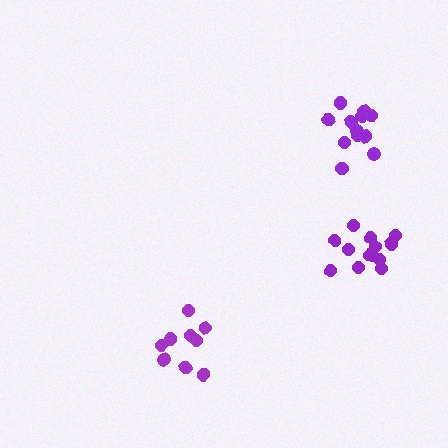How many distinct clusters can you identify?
There are 3 distinct clusters.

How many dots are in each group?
Group 1: 13 dots, Group 2: 12 dots, Group 3: 9 dots (34 total).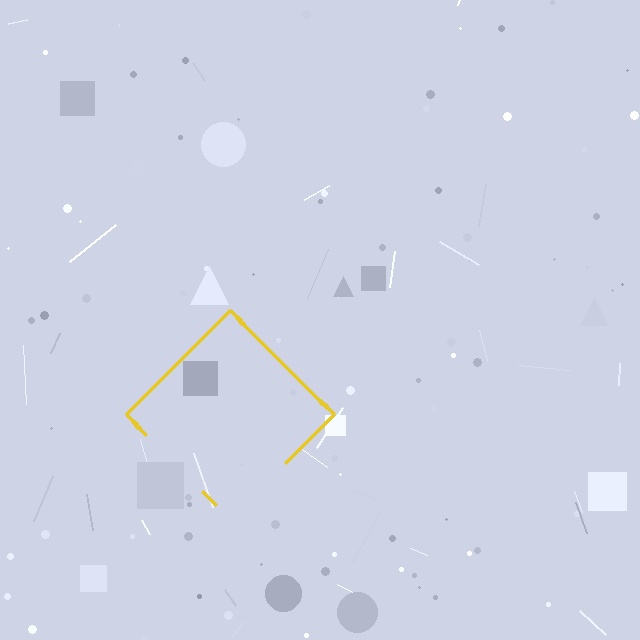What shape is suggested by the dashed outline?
The dashed outline suggests a diamond.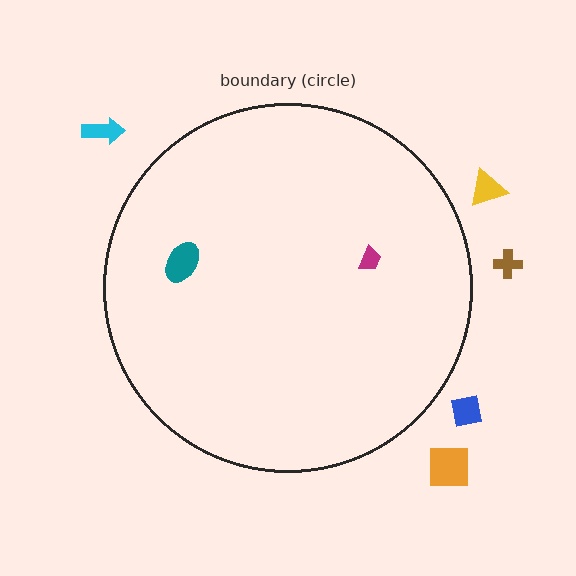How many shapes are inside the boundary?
2 inside, 5 outside.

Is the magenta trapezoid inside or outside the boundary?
Inside.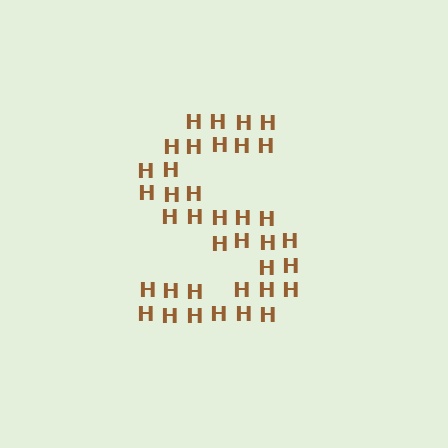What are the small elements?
The small elements are letter H's.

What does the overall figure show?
The overall figure shows the letter S.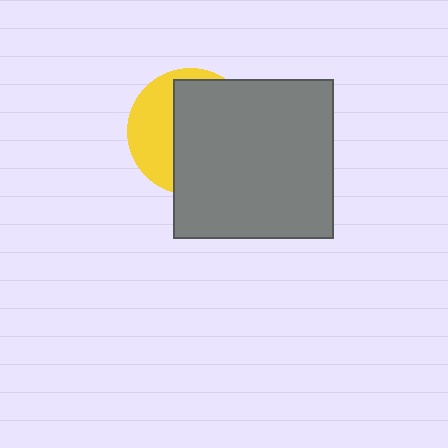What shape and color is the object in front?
The object in front is a gray square.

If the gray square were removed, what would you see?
You would see the complete yellow circle.